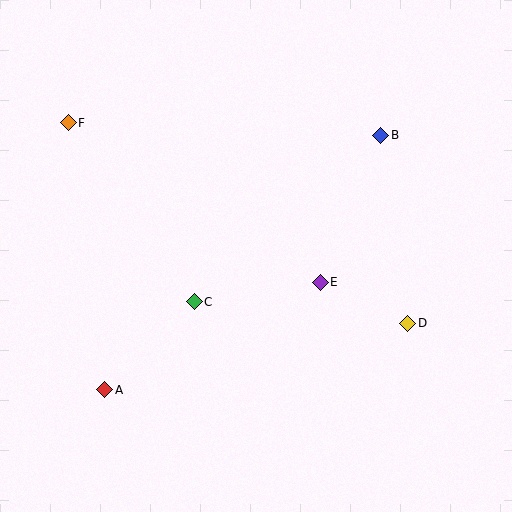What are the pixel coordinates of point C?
Point C is at (194, 302).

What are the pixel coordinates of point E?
Point E is at (320, 282).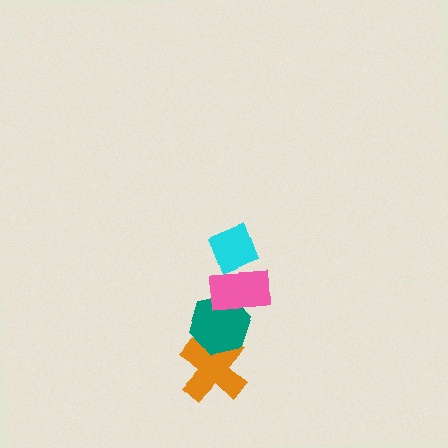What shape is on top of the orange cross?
The teal hexagon is on top of the orange cross.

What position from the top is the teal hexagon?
The teal hexagon is 3rd from the top.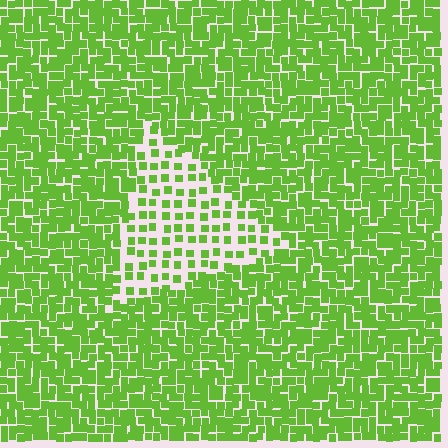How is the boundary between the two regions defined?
The boundary is defined by a change in element density (approximately 2.4x ratio). All elements are the same color, size, and shape.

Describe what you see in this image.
The image contains small lime elements arranged at two different densities. A triangle-shaped region is visible where the elements are less densely packed than the surrounding area.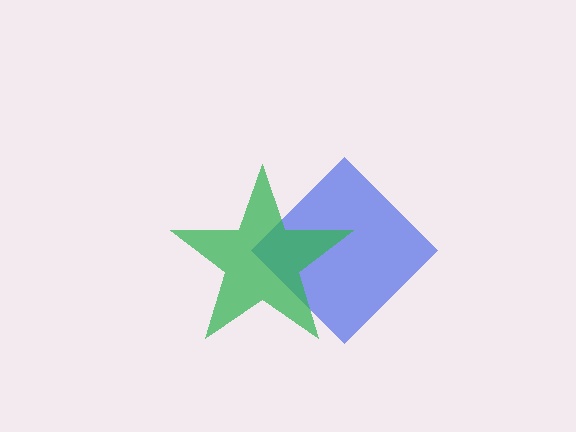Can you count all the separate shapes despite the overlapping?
Yes, there are 2 separate shapes.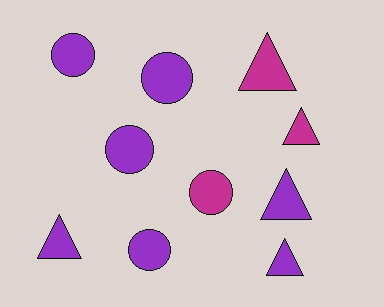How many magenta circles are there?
There is 1 magenta circle.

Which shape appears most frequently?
Triangle, with 5 objects.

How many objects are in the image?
There are 10 objects.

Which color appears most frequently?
Purple, with 7 objects.